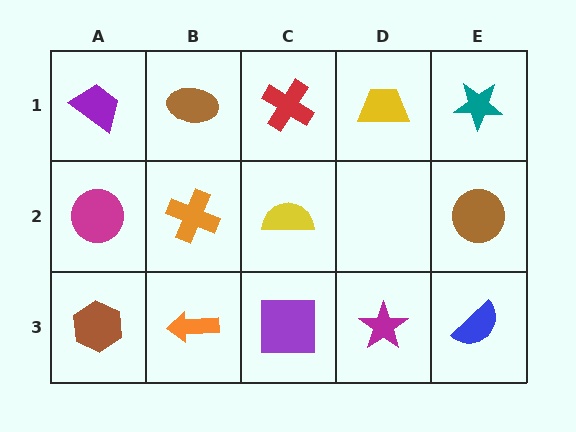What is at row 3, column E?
A blue semicircle.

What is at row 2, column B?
An orange cross.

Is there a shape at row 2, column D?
No, that cell is empty.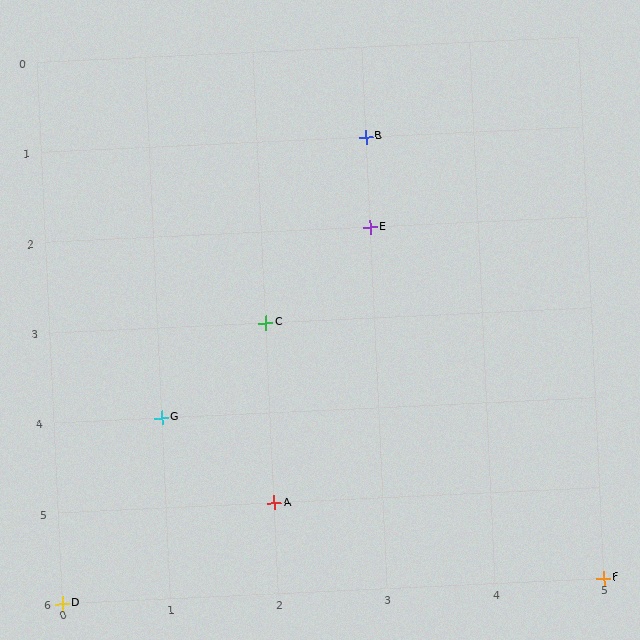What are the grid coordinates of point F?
Point F is at grid coordinates (5, 6).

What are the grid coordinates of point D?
Point D is at grid coordinates (0, 6).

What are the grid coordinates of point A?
Point A is at grid coordinates (2, 5).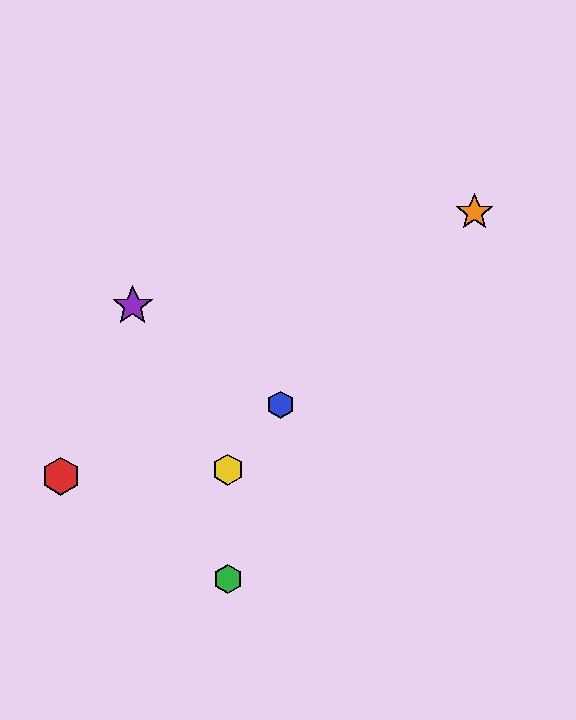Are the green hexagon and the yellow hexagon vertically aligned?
Yes, both are at x≈228.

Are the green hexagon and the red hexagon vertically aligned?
No, the green hexagon is at x≈228 and the red hexagon is at x≈61.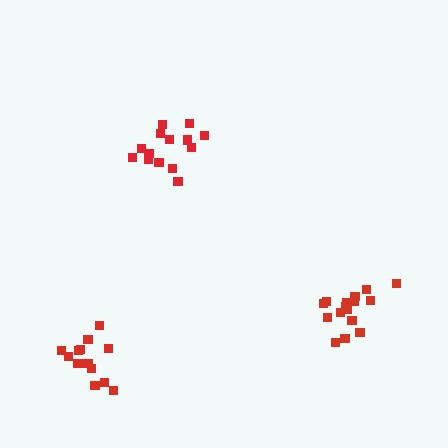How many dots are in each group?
Group 1: 14 dots, Group 2: 16 dots, Group 3: 14 dots (44 total).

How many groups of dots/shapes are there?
There are 3 groups.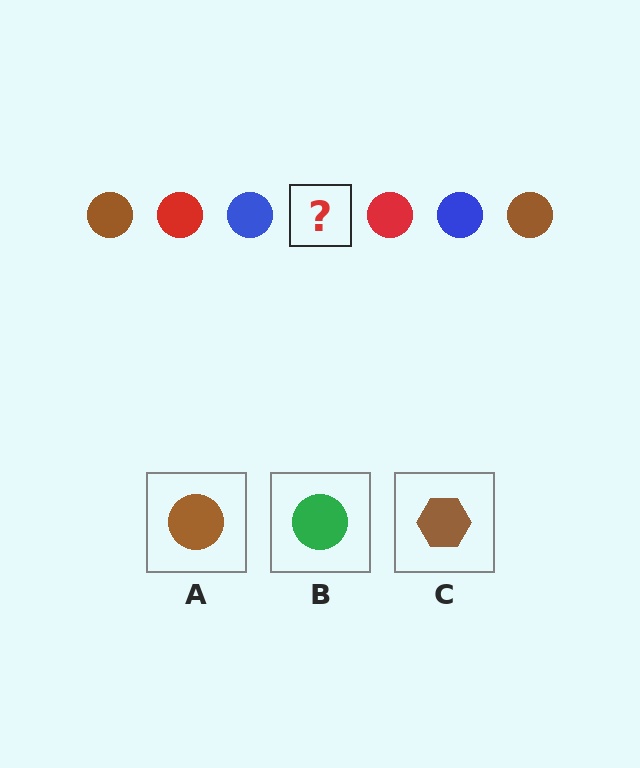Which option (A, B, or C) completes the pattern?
A.